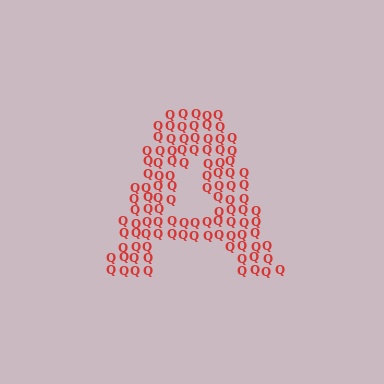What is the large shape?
The large shape is the letter A.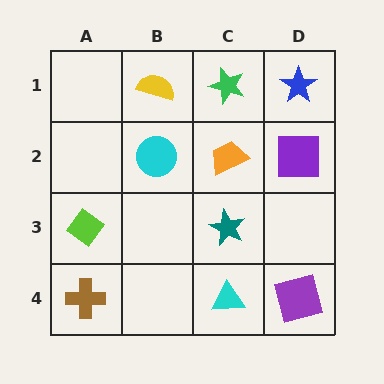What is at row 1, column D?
A blue star.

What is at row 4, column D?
A purple square.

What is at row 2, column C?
An orange trapezoid.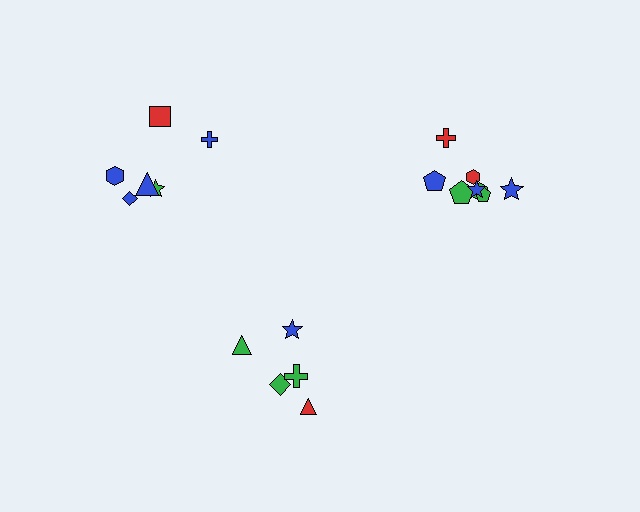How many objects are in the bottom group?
There are 5 objects.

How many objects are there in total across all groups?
There are 19 objects.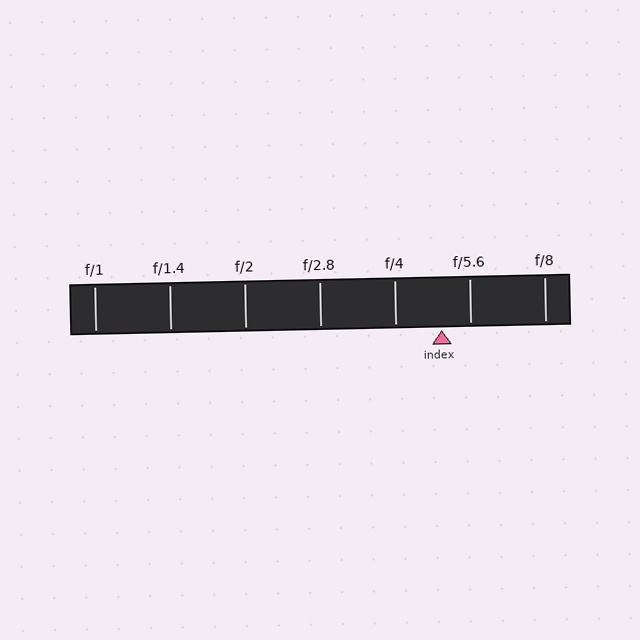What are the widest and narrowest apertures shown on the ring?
The widest aperture shown is f/1 and the narrowest is f/8.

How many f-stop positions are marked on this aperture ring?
There are 7 f-stop positions marked.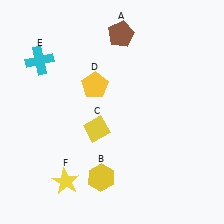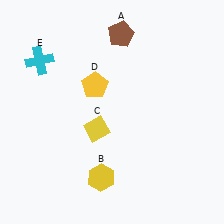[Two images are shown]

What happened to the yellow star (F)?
The yellow star (F) was removed in Image 2. It was in the bottom-left area of Image 1.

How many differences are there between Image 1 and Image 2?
There is 1 difference between the two images.